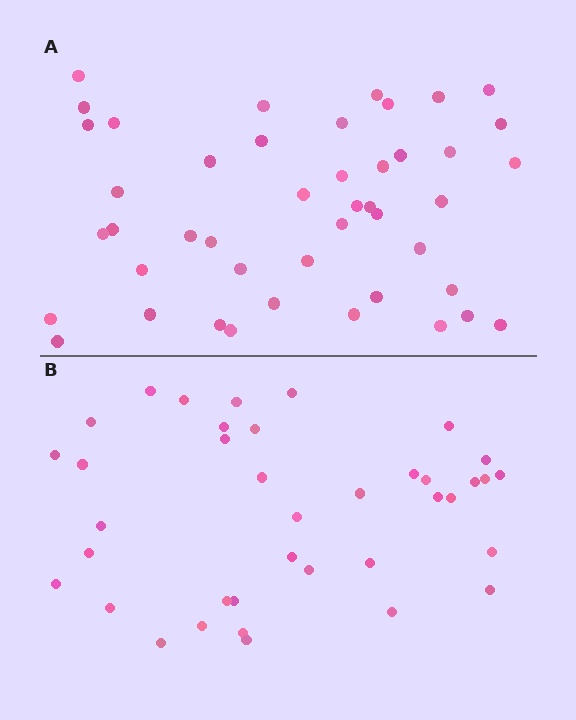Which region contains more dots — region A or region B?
Region A (the top region) has more dots.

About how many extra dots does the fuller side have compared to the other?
Region A has roughly 8 or so more dots than region B.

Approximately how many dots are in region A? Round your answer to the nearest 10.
About 40 dots. (The exact count is 45, which rounds to 40.)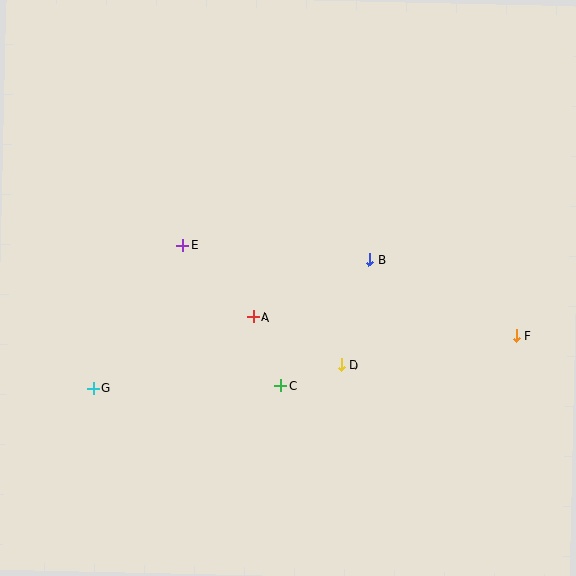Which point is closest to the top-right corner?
Point B is closest to the top-right corner.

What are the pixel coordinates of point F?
Point F is at (516, 336).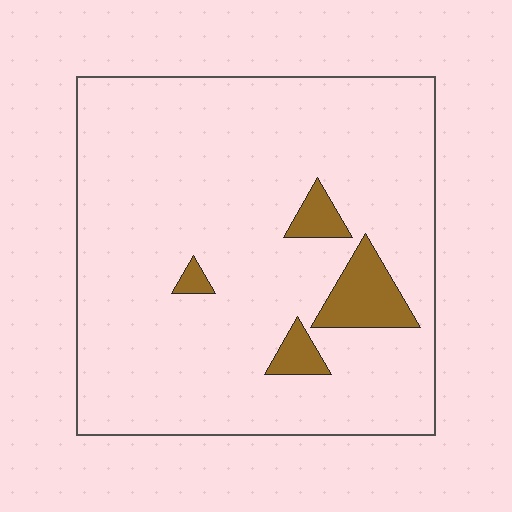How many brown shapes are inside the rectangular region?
4.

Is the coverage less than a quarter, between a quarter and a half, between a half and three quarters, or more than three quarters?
Less than a quarter.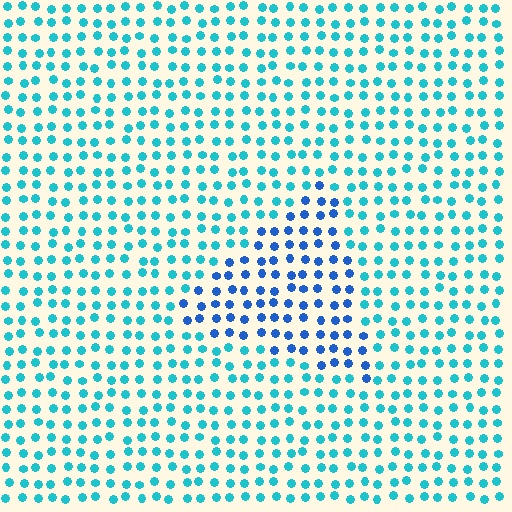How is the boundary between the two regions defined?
The boundary is defined purely by a slight shift in hue (about 35 degrees). Spacing, size, and orientation are identical on both sides.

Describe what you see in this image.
The image is filled with small cyan elements in a uniform arrangement. A triangle-shaped region is visible where the elements are tinted to a slightly different hue, forming a subtle color boundary.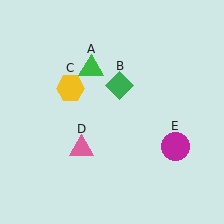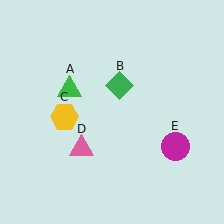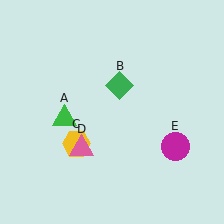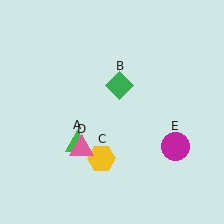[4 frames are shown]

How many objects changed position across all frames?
2 objects changed position: green triangle (object A), yellow hexagon (object C).